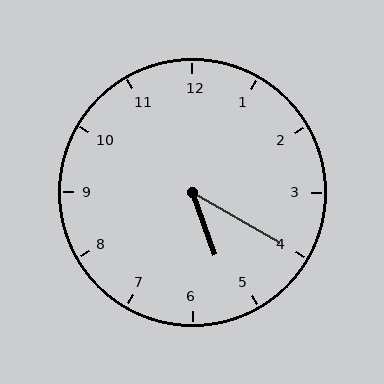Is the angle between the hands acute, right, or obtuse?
It is acute.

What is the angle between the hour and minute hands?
Approximately 40 degrees.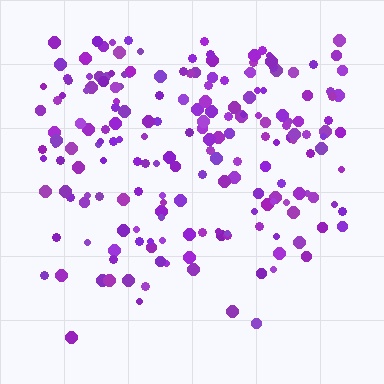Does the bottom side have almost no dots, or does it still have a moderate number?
Still a moderate number, just noticeably fewer than the top.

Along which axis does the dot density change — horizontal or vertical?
Vertical.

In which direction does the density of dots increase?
From bottom to top, with the top side densest.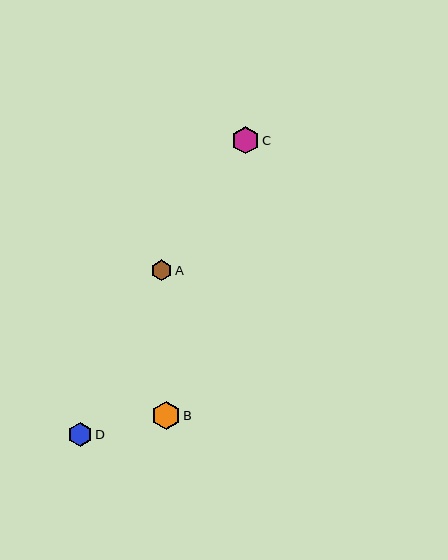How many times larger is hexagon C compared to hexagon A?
Hexagon C is approximately 1.3 times the size of hexagon A.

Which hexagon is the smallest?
Hexagon A is the smallest with a size of approximately 20 pixels.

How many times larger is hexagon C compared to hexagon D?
Hexagon C is approximately 1.1 times the size of hexagon D.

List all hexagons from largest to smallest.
From largest to smallest: B, C, D, A.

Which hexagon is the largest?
Hexagon B is the largest with a size of approximately 28 pixels.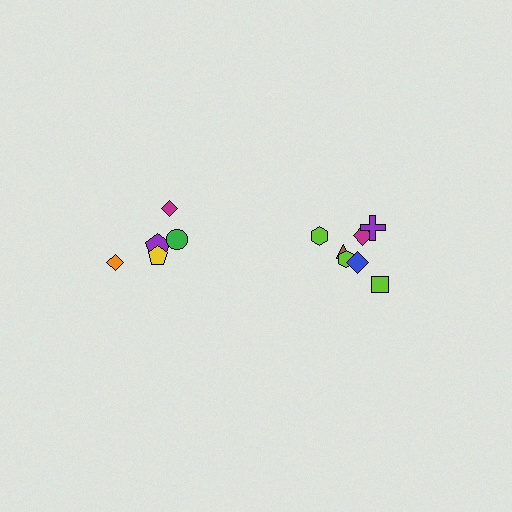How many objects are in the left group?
There are 5 objects.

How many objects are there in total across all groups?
There are 12 objects.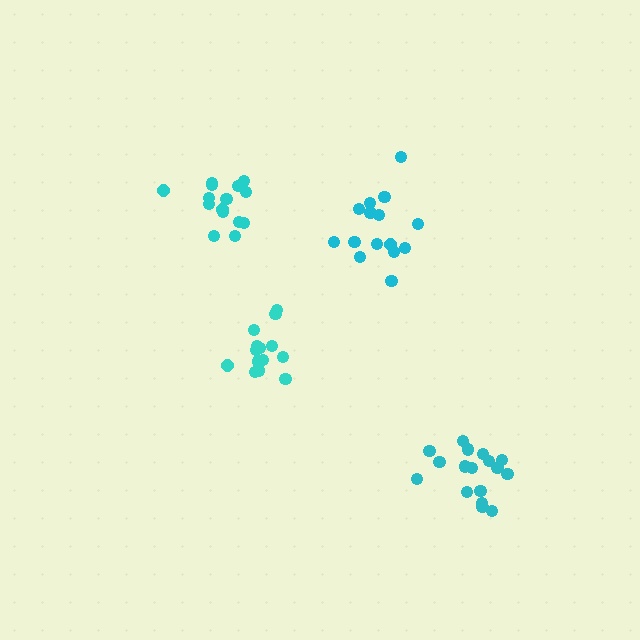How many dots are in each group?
Group 1: 17 dots, Group 2: 15 dots, Group 3: 15 dots, Group 4: 14 dots (61 total).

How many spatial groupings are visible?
There are 4 spatial groupings.